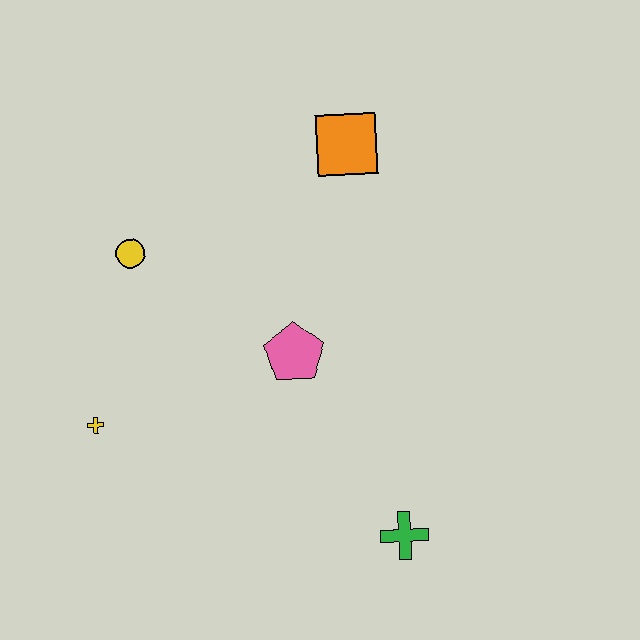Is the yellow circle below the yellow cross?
No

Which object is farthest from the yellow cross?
The orange square is farthest from the yellow cross.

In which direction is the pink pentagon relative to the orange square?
The pink pentagon is below the orange square.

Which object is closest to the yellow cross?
The yellow circle is closest to the yellow cross.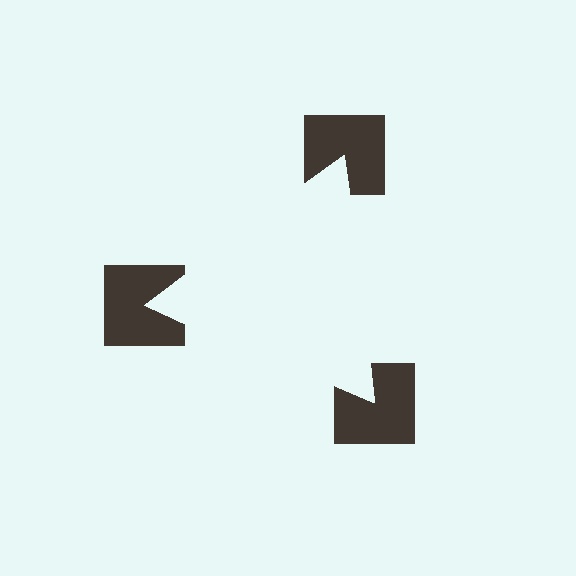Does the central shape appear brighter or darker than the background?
It typically appears slightly brighter than the background, even though no actual brightness change is drawn.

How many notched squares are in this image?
There are 3 — one at each vertex of the illusory triangle.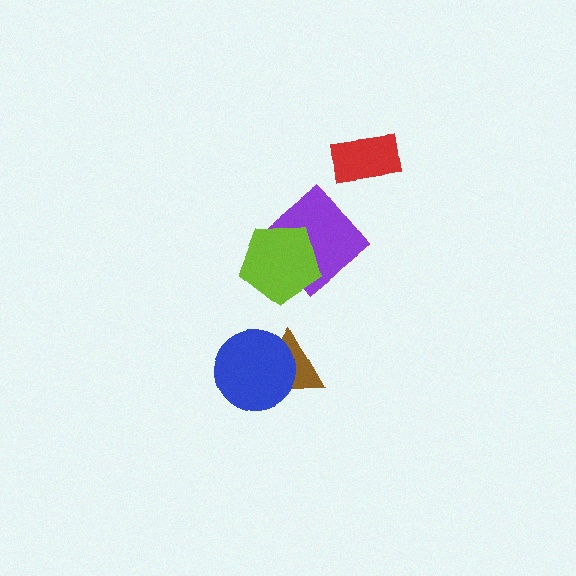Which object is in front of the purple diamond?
The lime pentagon is in front of the purple diamond.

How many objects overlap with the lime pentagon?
1 object overlaps with the lime pentagon.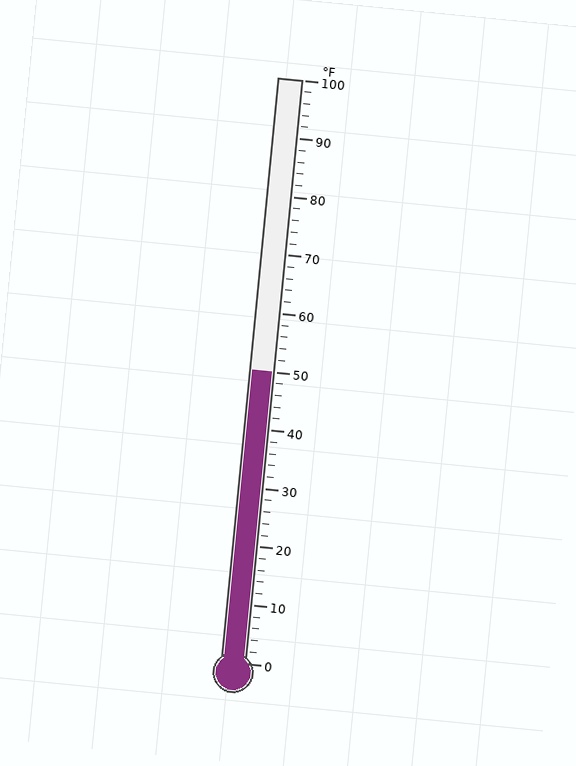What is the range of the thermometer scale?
The thermometer scale ranges from 0°F to 100°F.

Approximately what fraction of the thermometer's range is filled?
The thermometer is filled to approximately 50% of its range.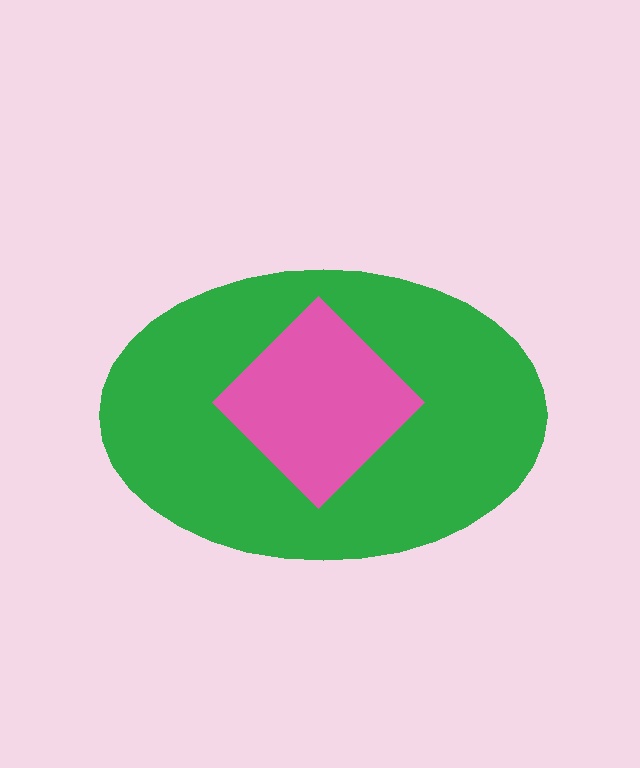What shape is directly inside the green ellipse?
The pink diamond.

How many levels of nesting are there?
2.